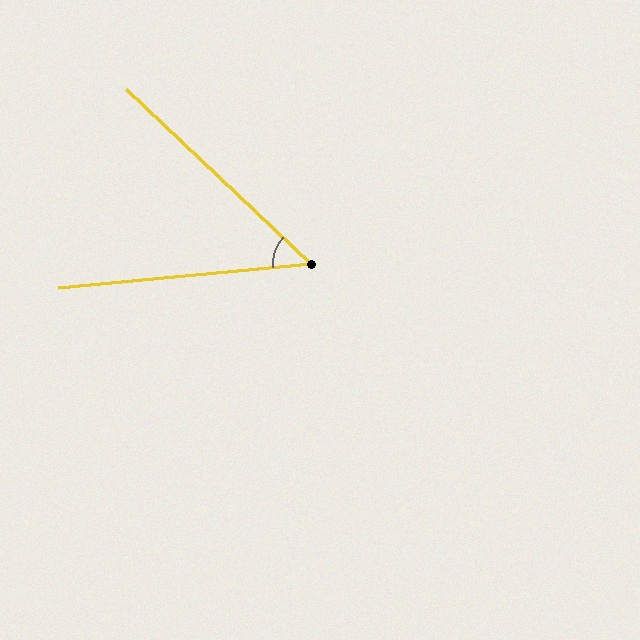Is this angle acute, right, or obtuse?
It is acute.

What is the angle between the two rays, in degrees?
Approximately 49 degrees.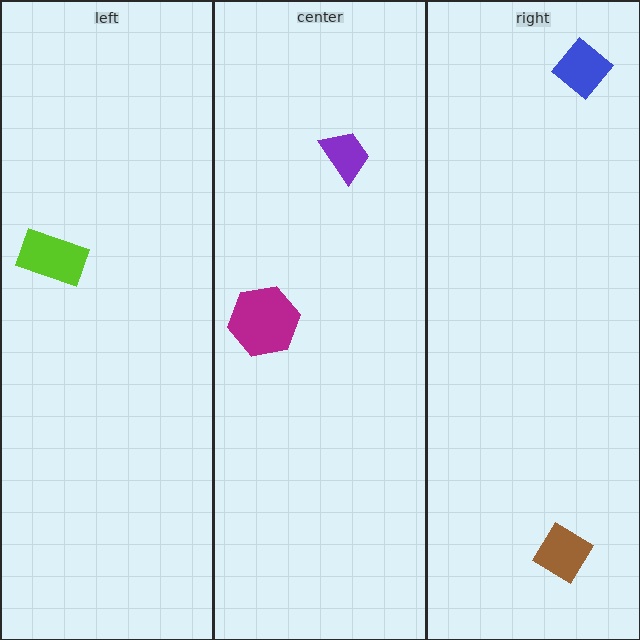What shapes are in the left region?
The lime rectangle.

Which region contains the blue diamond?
The right region.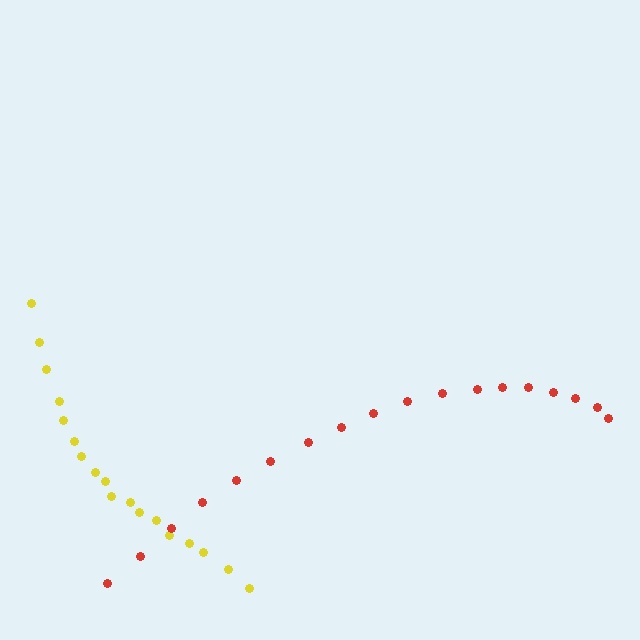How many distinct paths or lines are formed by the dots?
There are 2 distinct paths.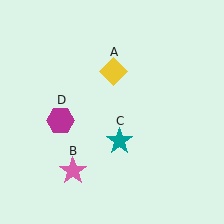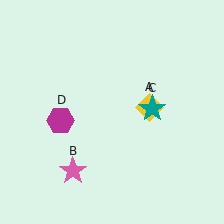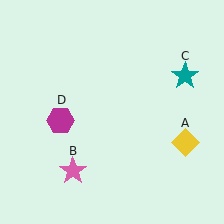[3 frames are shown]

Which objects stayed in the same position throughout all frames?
Pink star (object B) and magenta hexagon (object D) remained stationary.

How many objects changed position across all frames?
2 objects changed position: yellow diamond (object A), teal star (object C).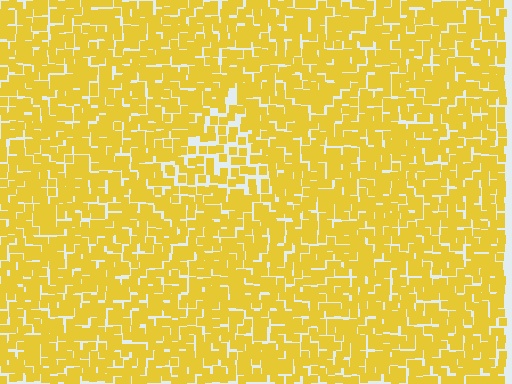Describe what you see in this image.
The image contains small yellow elements arranged at two different densities. A triangle-shaped region is visible where the elements are less densely packed than the surrounding area.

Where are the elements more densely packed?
The elements are more densely packed outside the triangle boundary.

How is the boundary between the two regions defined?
The boundary is defined by a change in element density (approximately 1.6x ratio). All elements are the same color, size, and shape.